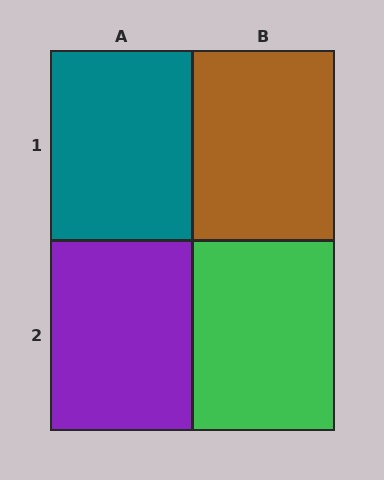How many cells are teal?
1 cell is teal.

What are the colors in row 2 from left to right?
Purple, green.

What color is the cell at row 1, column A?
Teal.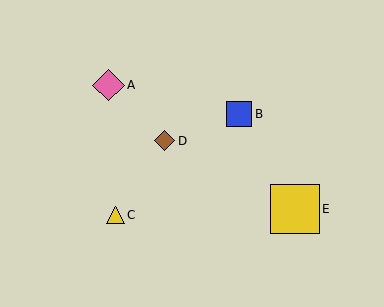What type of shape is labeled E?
Shape E is a yellow square.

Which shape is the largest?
The yellow square (labeled E) is the largest.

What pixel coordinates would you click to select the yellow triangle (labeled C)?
Click at (115, 215) to select the yellow triangle C.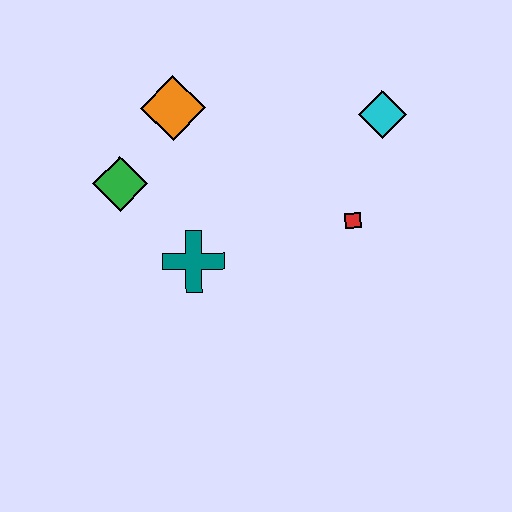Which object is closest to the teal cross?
The green diamond is closest to the teal cross.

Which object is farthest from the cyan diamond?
The green diamond is farthest from the cyan diamond.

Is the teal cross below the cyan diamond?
Yes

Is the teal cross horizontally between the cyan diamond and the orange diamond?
Yes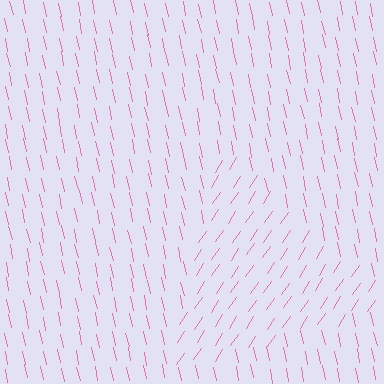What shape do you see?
I see a triangle.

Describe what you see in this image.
The image is filled with small pink line segments. A triangle region in the image has lines oriented differently from the surrounding lines, creating a visible texture boundary.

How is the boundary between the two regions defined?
The boundary is defined purely by a change in line orientation (approximately 45 degrees difference). All lines are the same color and thickness.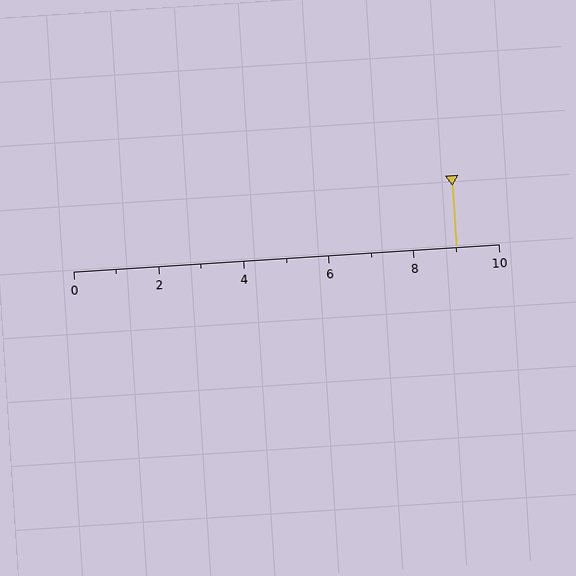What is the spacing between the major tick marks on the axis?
The major ticks are spaced 2 apart.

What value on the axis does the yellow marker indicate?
The marker indicates approximately 9.